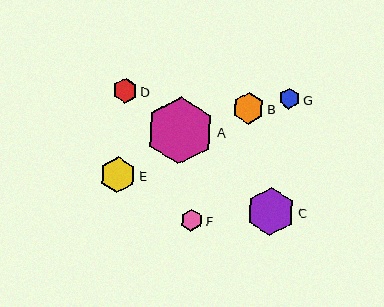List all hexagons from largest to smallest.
From largest to smallest: A, C, E, B, D, F, G.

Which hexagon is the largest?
Hexagon A is the largest with a size of approximately 68 pixels.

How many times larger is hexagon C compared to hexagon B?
Hexagon C is approximately 1.6 times the size of hexagon B.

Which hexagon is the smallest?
Hexagon G is the smallest with a size of approximately 21 pixels.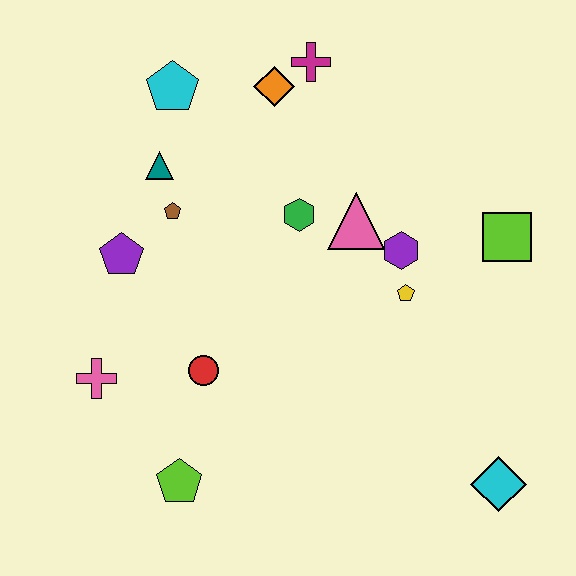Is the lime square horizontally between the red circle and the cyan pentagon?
No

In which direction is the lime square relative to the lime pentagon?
The lime square is to the right of the lime pentagon.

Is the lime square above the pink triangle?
No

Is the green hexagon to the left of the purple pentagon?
No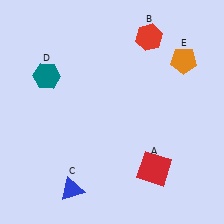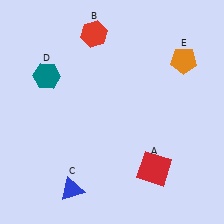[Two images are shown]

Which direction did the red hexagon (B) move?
The red hexagon (B) moved left.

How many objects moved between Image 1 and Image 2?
1 object moved between the two images.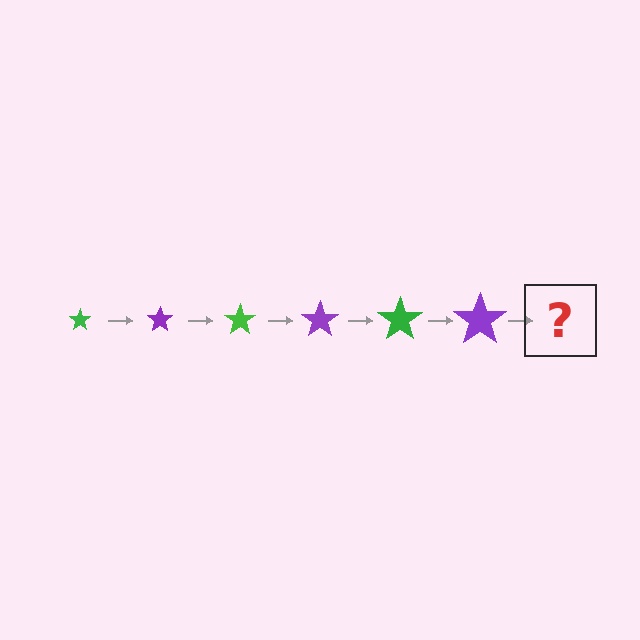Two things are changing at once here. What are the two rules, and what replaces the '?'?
The two rules are that the star grows larger each step and the color cycles through green and purple. The '?' should be a green star, larger than the previous one.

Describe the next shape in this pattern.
It should be a green star, larger than the previous one.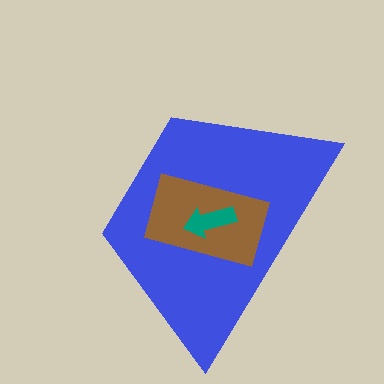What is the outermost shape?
The blue trapezoid.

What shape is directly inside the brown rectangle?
The teal arrow.